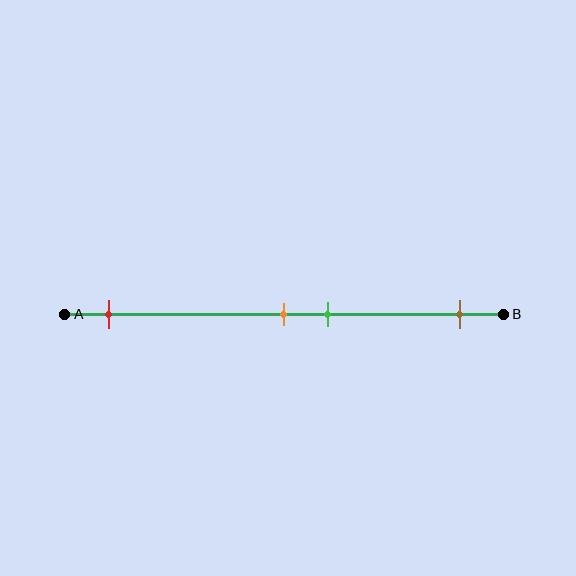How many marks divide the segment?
There are 4 marks dividing the segment.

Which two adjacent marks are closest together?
The orange and green marks are the closest adjacent pair.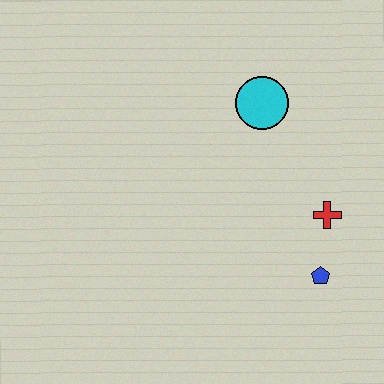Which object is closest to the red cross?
The blue pentagon is closest to the red cross.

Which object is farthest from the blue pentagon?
The cyan circle is farthest from the blue pentagon.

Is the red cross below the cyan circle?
Yes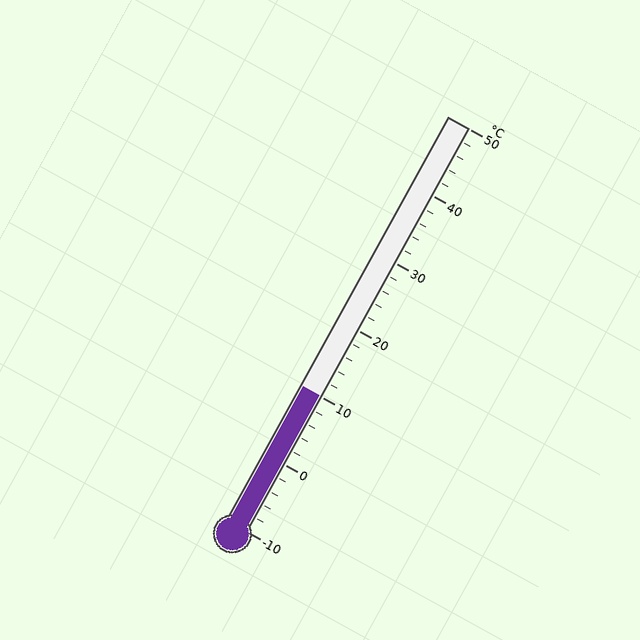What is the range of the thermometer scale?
The thermometer scale ranges from -10°C to 50°C.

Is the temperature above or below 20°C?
The temperature is below 20°C.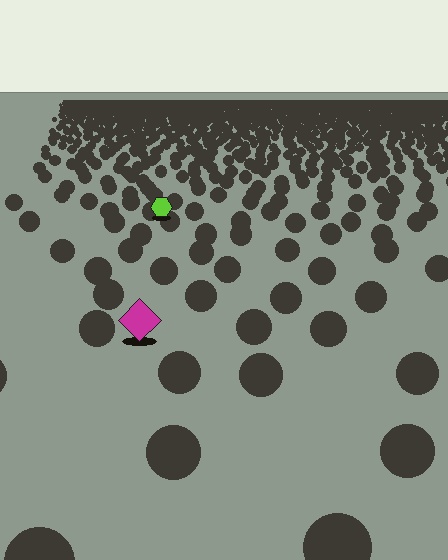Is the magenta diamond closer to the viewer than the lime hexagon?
Yes. The magenta diamond is closer — you can tell from the texture gradient: the ground texture is coarser near it.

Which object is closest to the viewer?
The magenta diamond is closest. The texture marks near it are larger and more spread out.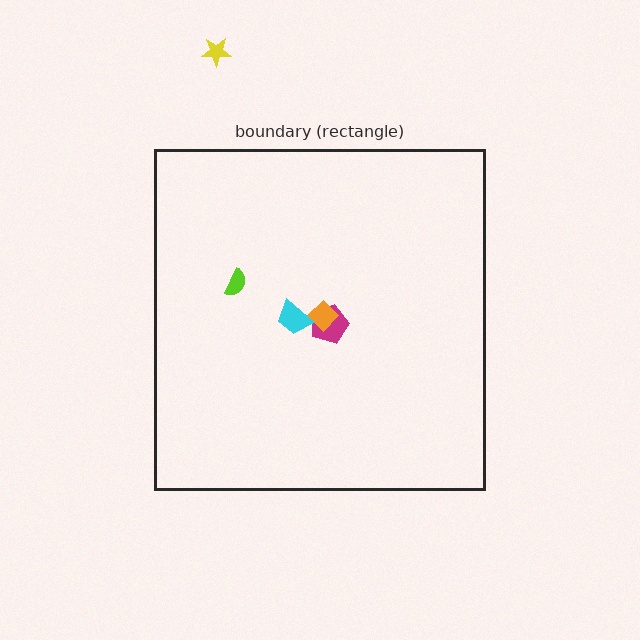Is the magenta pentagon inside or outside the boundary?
Inside.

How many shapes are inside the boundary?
4 inside, 1 outside.